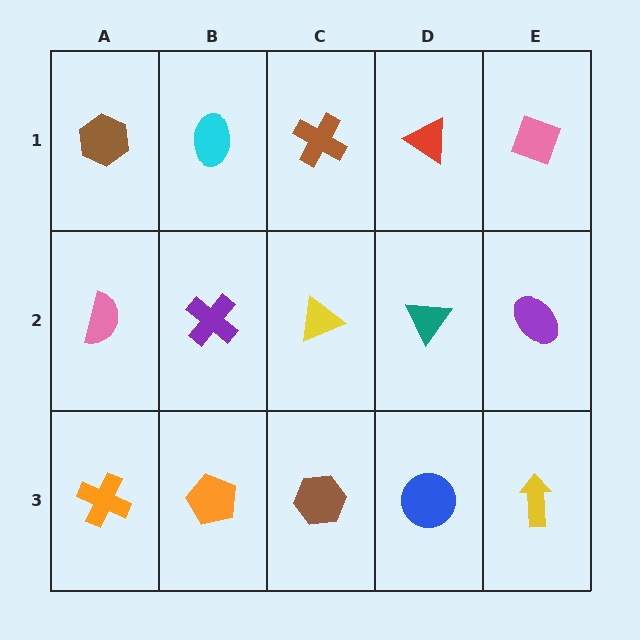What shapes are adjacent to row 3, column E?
A purple ellipse (row 2, column E), a blue circle (row 3, column D).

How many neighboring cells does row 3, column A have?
2.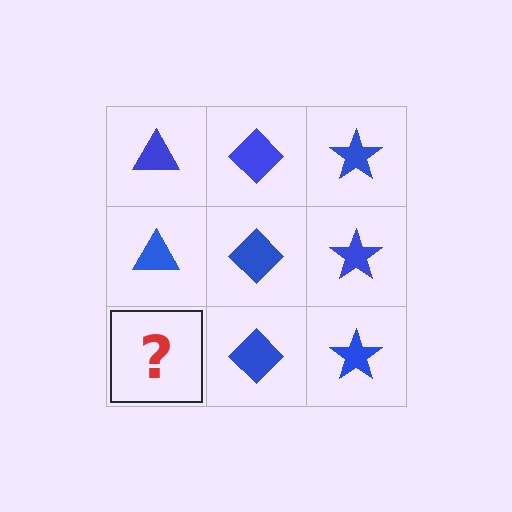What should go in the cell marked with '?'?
The missing cell should contain a blue triangle.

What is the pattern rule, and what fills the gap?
The rule is that each column has a consistent shape. The gap should be filled with a blue triangle.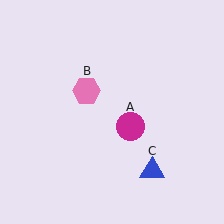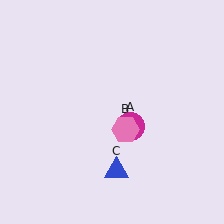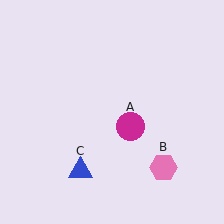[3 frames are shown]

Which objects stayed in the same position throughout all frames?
Magenta circle (object A) remained stationary.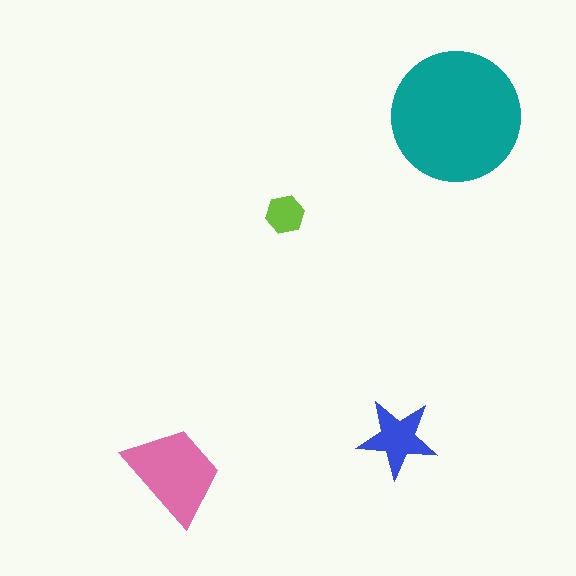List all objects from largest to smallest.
The teal circle, the pink trapezoid, the blue star, the lime hexagon.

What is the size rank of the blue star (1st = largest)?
3rd.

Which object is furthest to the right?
The teal circle is rightmost.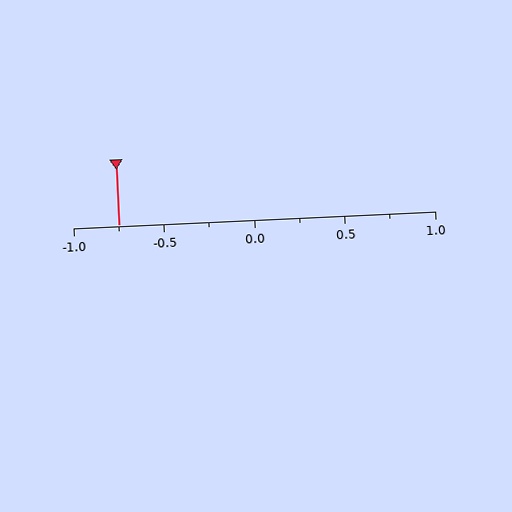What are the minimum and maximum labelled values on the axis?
The axis runs from -1.0 to 1.0.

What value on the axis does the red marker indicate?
The marker indicates approximately -0.75.